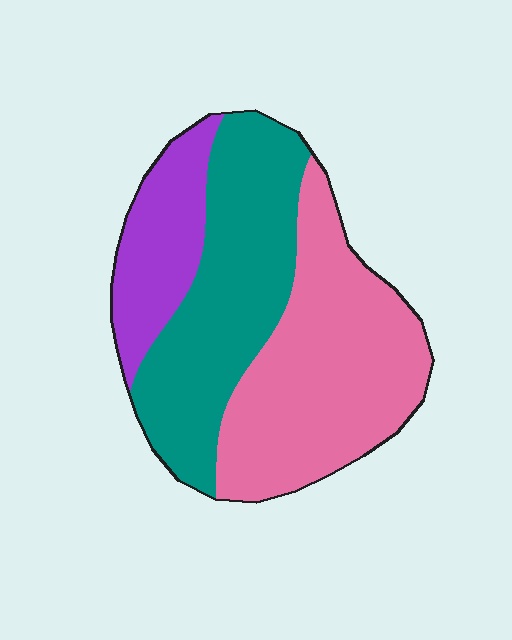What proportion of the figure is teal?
Teal takes up between a third and a half of the figure.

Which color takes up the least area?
Purple, at roughly 20%.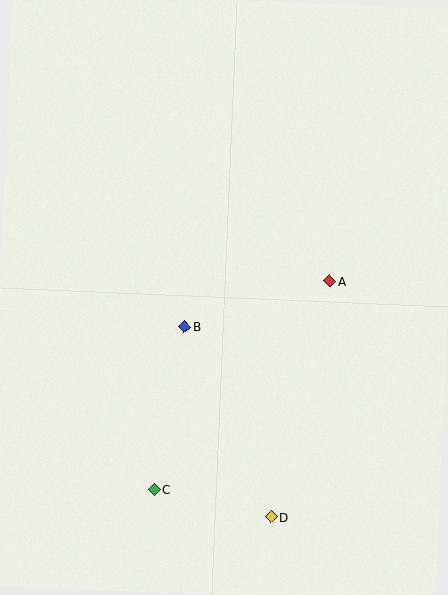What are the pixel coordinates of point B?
Point B is at (185, 327).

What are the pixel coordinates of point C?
Point C is at (154, 490).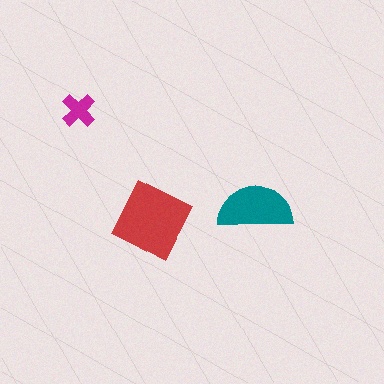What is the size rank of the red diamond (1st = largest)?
1st.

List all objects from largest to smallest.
The red diamond, the teal semicircle, the magenta cross.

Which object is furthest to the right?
The teal semicircle is rightmost.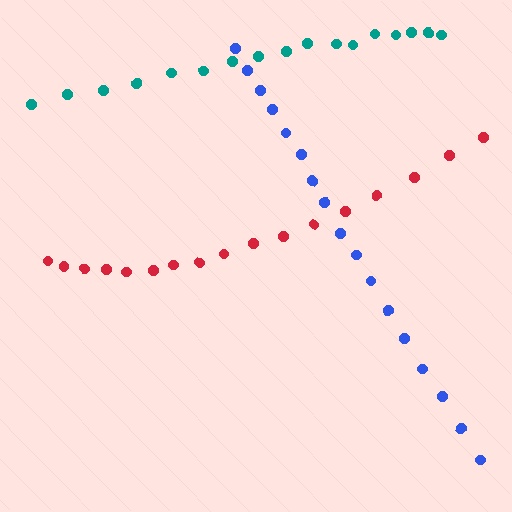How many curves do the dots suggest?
There are 3 distinct paths.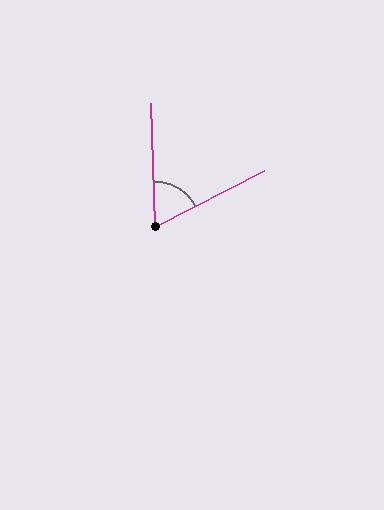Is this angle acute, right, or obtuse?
It is acute.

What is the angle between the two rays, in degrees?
Approximately 65 degrees.